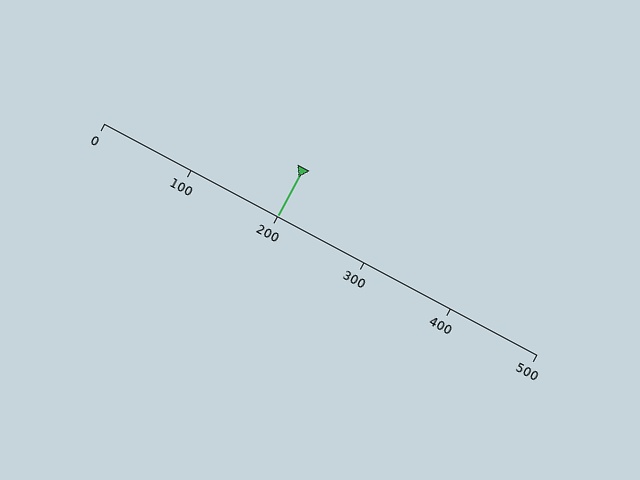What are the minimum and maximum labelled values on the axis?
The axis runs from 0 to 500.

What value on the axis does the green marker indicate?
The marker indicates approximately 200.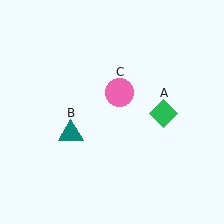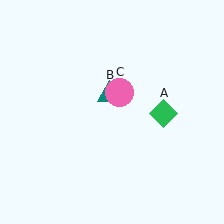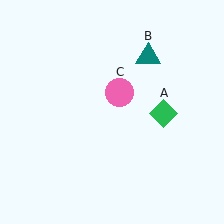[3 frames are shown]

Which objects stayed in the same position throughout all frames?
Green diamond (object A) and pink circle (object C) remained stationary.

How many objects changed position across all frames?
1 object changed position: teal triangle (object B).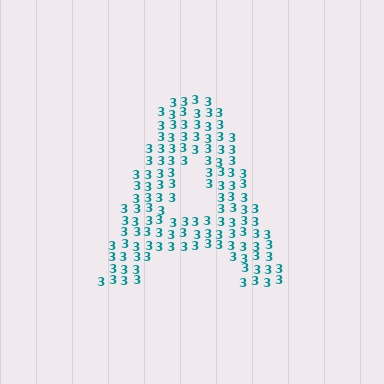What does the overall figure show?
The overall figure shows the letter A.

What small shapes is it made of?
It is made of small digit 3's.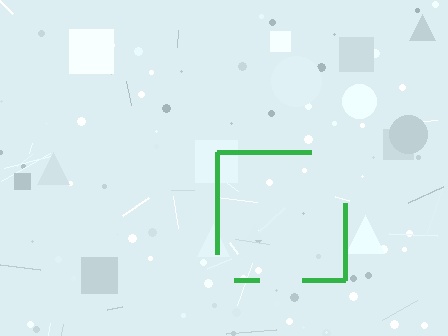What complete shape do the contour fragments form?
The contour fragments form a square.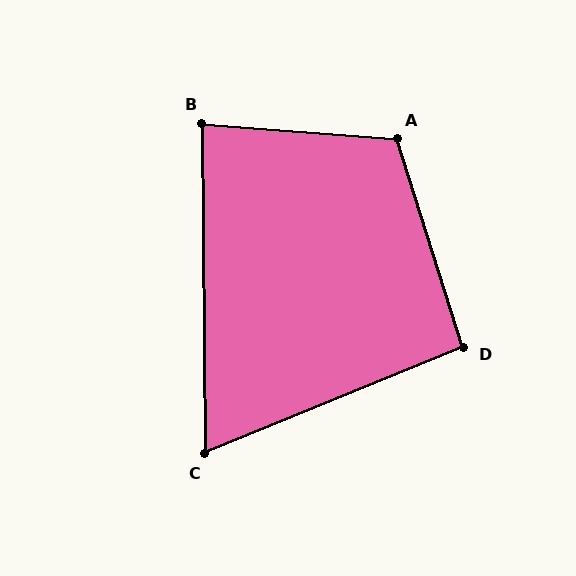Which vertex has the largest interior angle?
A, at approximately 112 degrees.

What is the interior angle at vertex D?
Approximately 95 degrees (approximately right).